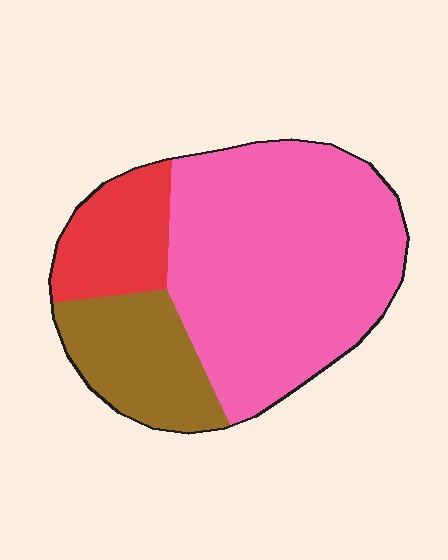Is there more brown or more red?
Brown.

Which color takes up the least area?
Red, at roughly 15%.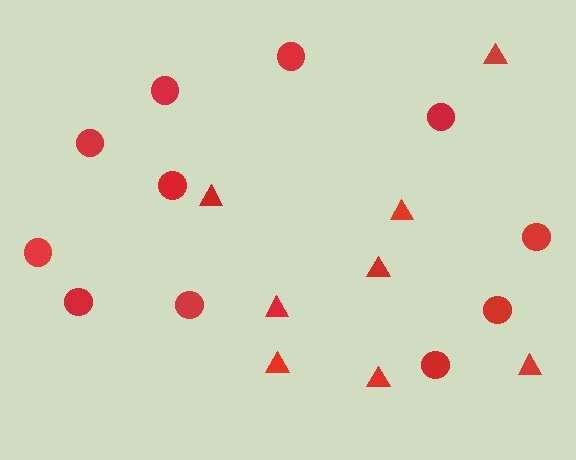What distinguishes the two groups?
There are 2 groups: one group of triangles (8) and one group of circles (11).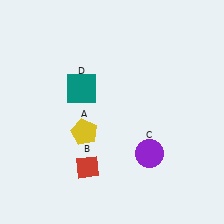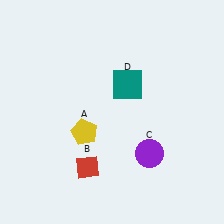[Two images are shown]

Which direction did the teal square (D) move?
The teal square (D) moved right.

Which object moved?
The teal square (D) moved right.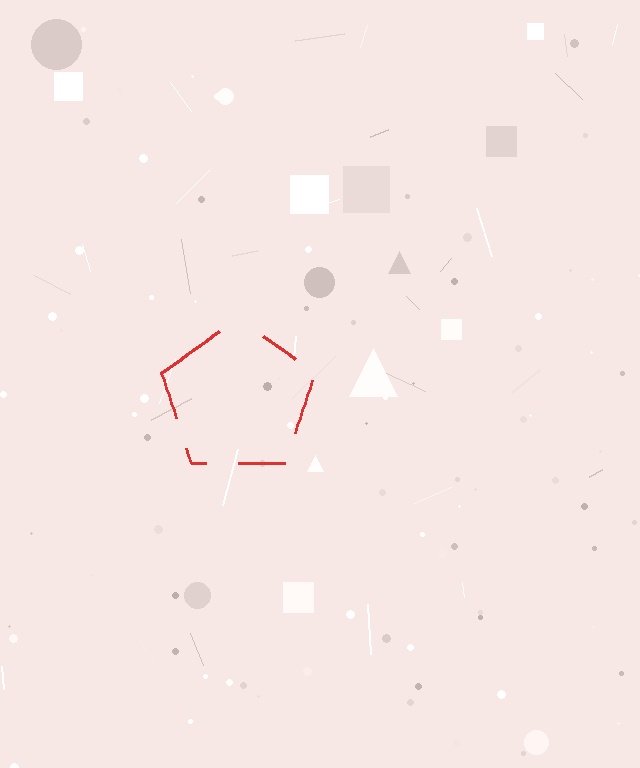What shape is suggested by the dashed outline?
The dashed outline suggests a pentagon.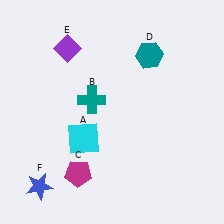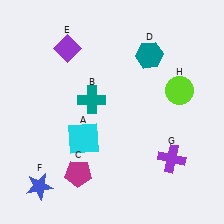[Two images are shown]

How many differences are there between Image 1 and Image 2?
There are 2 differences between the two images.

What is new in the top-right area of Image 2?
A lime circle (H) was added in the top-right area of Image 2.